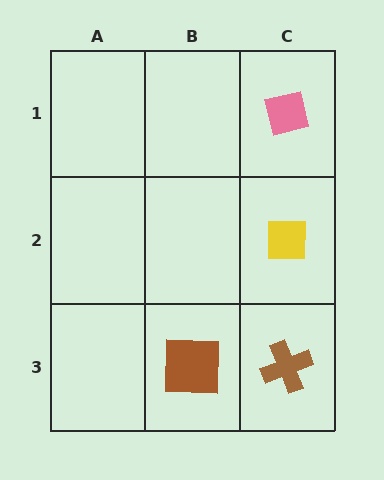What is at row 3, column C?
A brown cross.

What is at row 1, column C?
A pink square.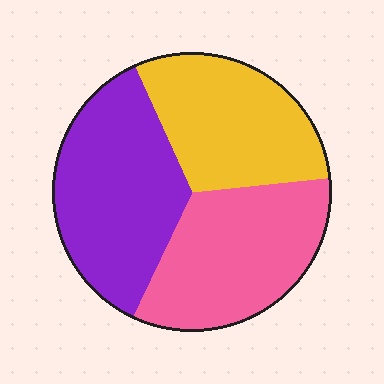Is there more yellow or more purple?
Purple.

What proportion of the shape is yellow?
Yellow takes up about one third (1/3) of the shape.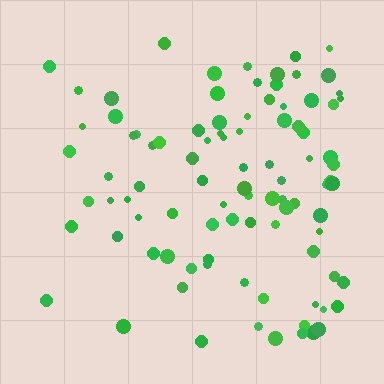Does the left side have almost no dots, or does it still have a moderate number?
Still a moderate number, just noticeably fewer than the right.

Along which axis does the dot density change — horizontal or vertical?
Horizontal.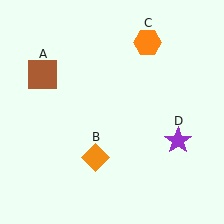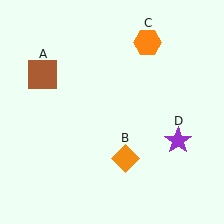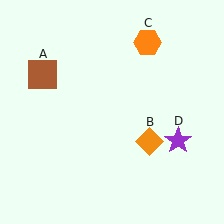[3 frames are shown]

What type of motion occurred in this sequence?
The orange diamond (object B) rotated counterclockwise around the center of the scene.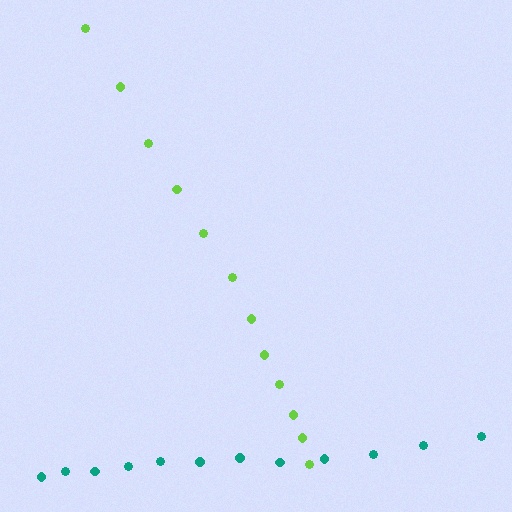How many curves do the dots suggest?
There are 2 distinct paths.